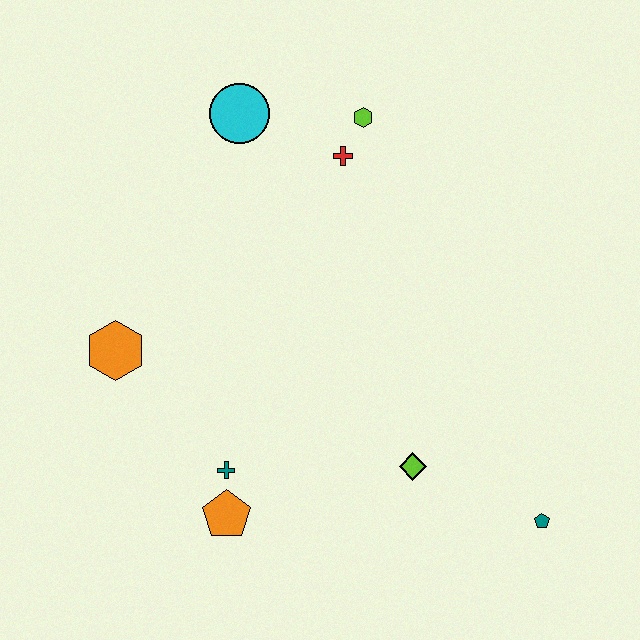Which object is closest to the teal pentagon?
The lime diamond is closest to the teal pentagon.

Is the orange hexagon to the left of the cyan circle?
Yes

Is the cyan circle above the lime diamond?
Yes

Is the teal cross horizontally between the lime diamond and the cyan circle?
No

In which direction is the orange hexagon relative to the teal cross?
The orange hexagon is above the teal cross.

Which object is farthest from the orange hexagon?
The teal pentagon is farthest from the orange hexagon.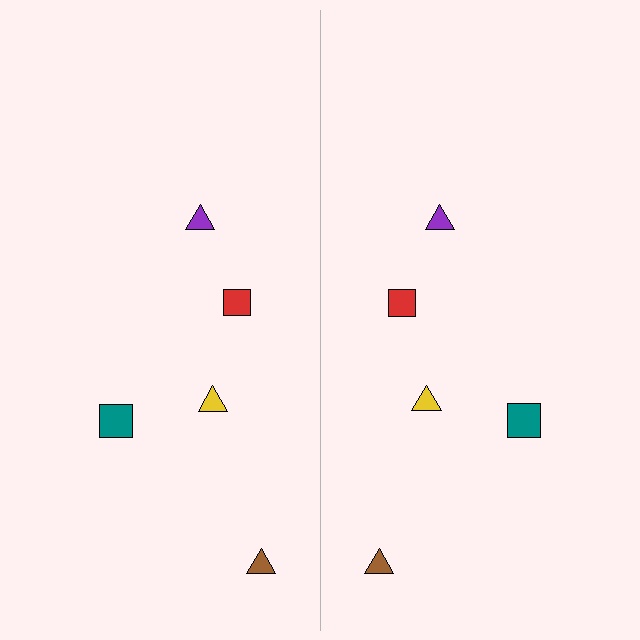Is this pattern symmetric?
Yes, this pattern has bilateral (reflection) symmetry.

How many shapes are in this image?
There are 10 shapes in this image.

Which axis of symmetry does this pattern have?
The pattern has a vertical axis of symmetry running through the center of the image.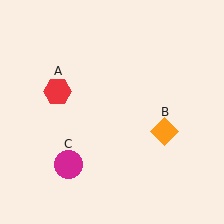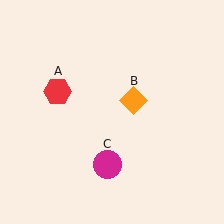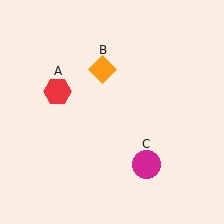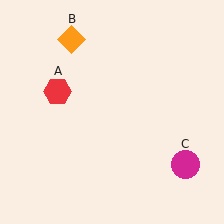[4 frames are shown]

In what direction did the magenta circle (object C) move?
The magenta circle (object C) moved right.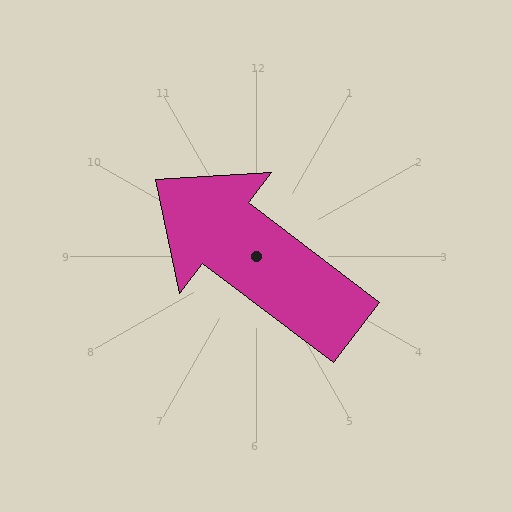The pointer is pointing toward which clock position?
Roughly 10 o'clock.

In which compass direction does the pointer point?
Northwest.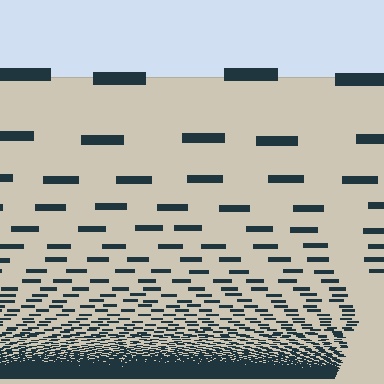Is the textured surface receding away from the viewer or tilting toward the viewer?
The surface appears to tilt toward the viewer. Texture elements get larger and sparser toward the top.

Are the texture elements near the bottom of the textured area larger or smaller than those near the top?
Smaller. The gradient is inverted — elements near the bottom are smaller and denser.